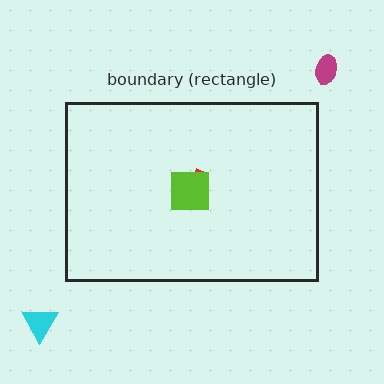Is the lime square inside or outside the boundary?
Inside.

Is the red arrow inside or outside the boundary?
Inside.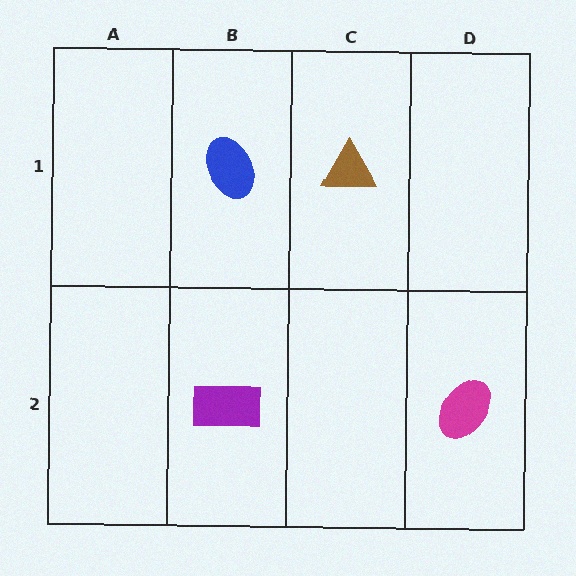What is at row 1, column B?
A blue ellipse.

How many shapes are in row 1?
2 shapes.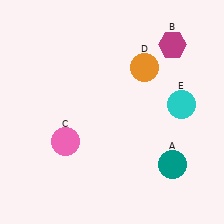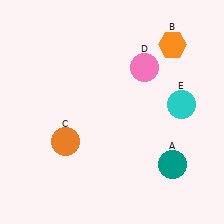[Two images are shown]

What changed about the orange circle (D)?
In Image 1, D is orange. In Image 2, it changed to pink.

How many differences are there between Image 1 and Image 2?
There are 3 differences between the two images.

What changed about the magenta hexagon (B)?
In Image 1, B is magenta. In Image 2, it changed to orange.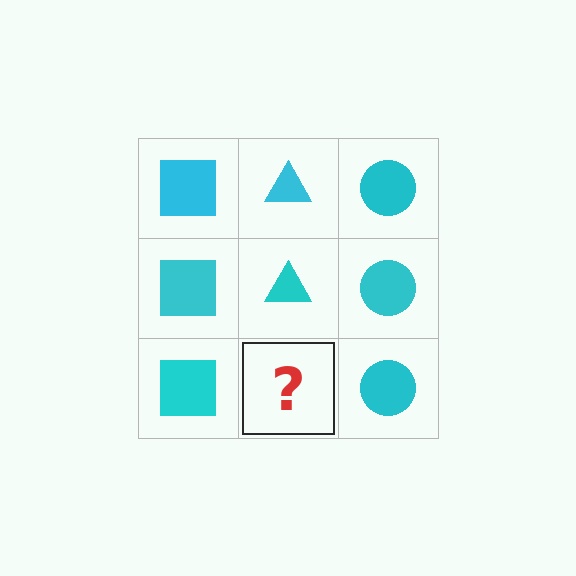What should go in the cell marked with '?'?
The missing cell should contain a cyan triangle.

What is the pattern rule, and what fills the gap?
The rule is that each column has a consistent shape. The gap should be filled with a cyan triangle.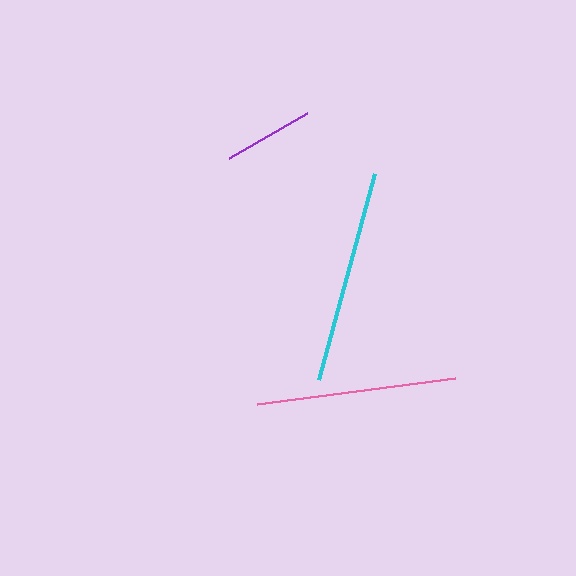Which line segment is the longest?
The cyan line is the longest at approximately 214 pixels.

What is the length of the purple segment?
The purple segment is approximately 90 pixels long.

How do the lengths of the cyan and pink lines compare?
The cyan and pink lines are approximately the same length.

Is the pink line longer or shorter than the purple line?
The pink line is longer than the purple line.